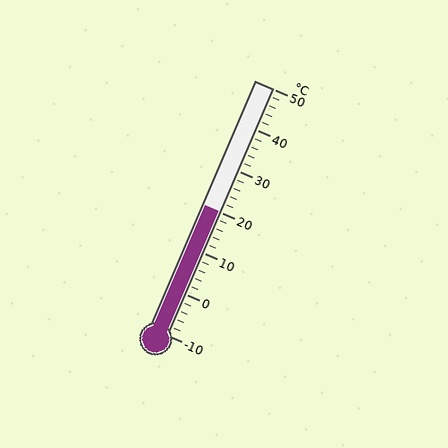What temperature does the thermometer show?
The thermometer shows approximately 20°C.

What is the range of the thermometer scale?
The thermometer scale ranges from -10°C to 50°C.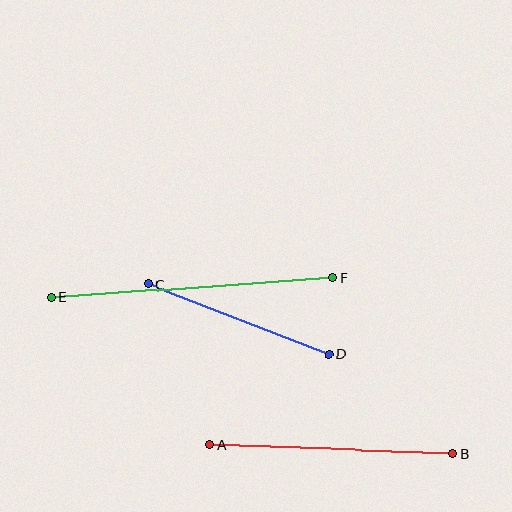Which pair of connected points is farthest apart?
Points E and F are farthest apart.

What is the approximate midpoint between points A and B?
The midpoint is at approximately (331, 449) pixels.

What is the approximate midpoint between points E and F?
The midpoint is at approximately (192, 288) pixels.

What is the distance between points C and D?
The distance is approximately 194 pixels.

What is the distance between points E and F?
The distance is approximately 283 pixels.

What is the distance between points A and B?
The distance is approximately 243 pixels.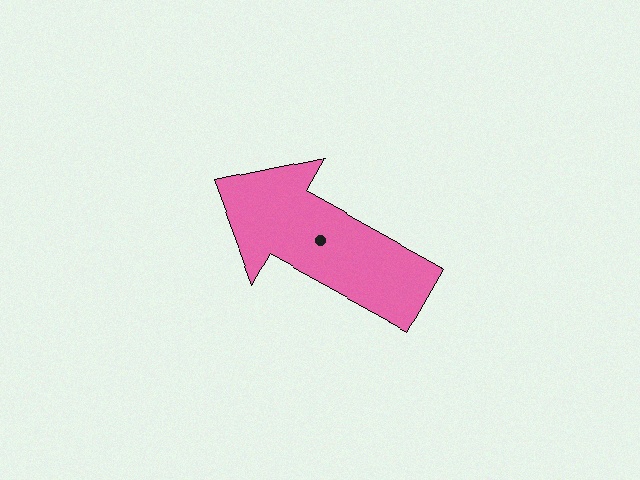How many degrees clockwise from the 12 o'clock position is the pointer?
Approximately 299 degrees.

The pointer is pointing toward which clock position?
Roughly 10 o'clock.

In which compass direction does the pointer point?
Northwest.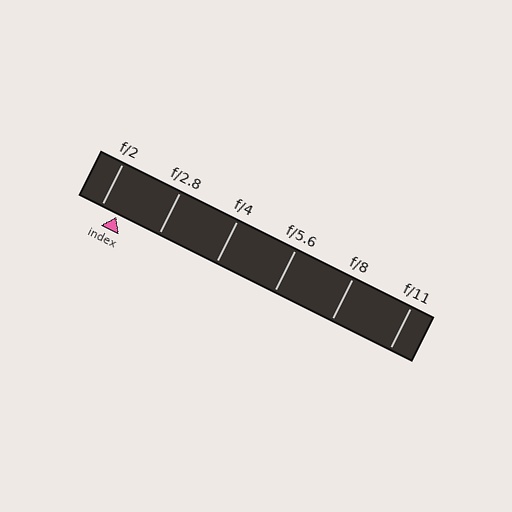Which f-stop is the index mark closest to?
The index mark is closest to f/2.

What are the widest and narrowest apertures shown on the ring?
The widest aperture shown is f/2 and the narrowest is f/11.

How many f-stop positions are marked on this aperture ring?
There are 6 f-stop positions marked.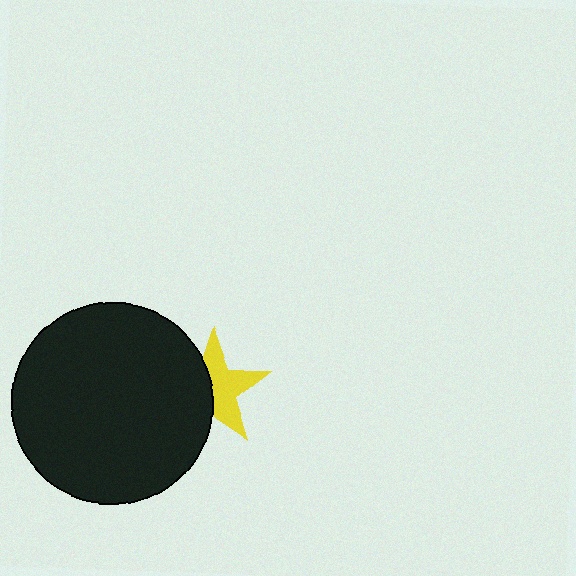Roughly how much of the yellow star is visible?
About half of it is visible (roughly 56%).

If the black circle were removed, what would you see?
You would see the complete yellow star.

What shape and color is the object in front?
The object in front is a black circle.